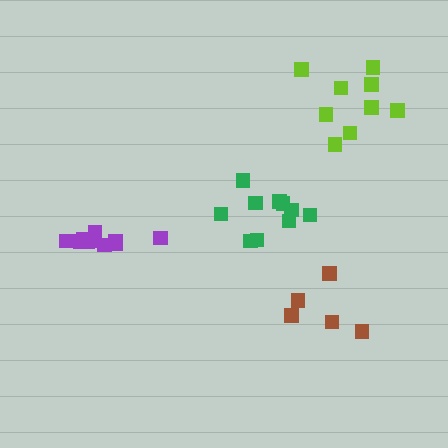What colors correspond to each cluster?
The clusters are colored: green, brown, purple, lime.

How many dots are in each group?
Group 1: 10 dots, Group 2: 5 dots, Group 3: 10 dots, Group 4: 9 dots (34 total).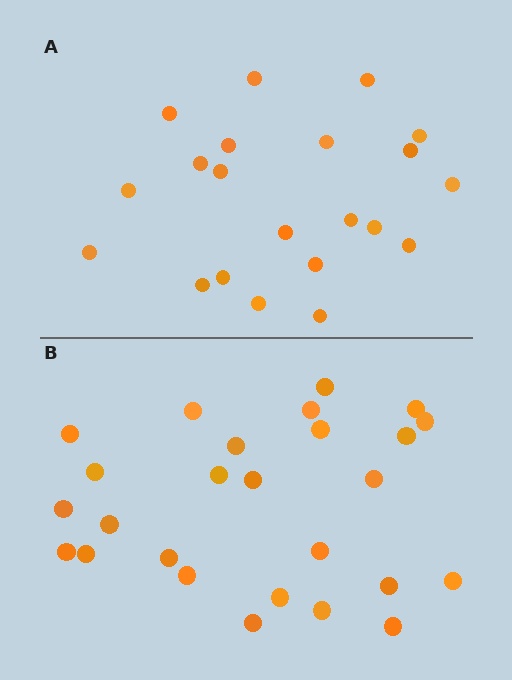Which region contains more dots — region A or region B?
Region B (the bottom region) has more dots.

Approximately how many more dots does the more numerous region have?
Region B has about 5 more dots than region A.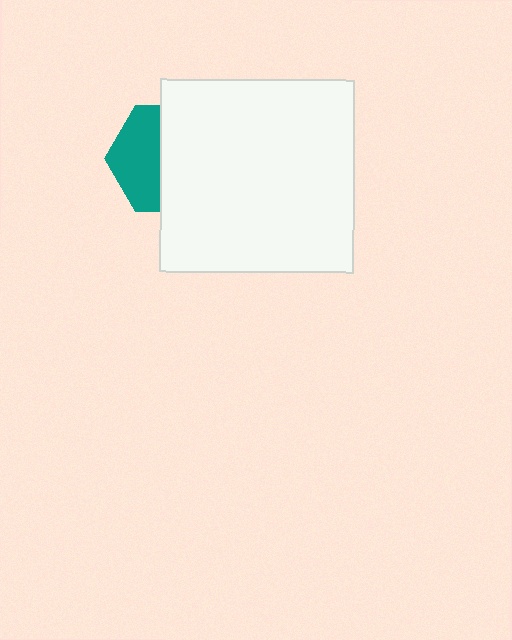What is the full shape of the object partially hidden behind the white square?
The partially hidden object is a teal hexagon.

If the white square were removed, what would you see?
You would see the complete teal hexagon.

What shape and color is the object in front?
The object in front is a white square.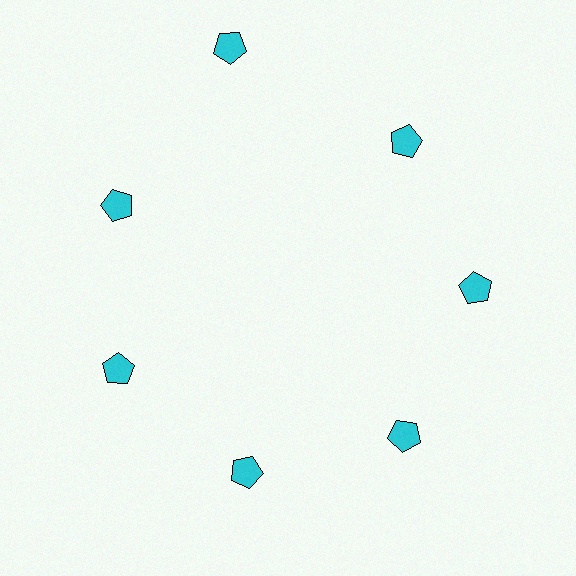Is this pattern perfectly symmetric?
No. The 7 cyan pentagons are arranged in a ring, but one element near the 12 o'clock position is pushed outward from the center, breaking the 7-fold rotational symmetry.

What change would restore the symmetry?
The symmetry would be restored by moving it inward, back onto the ring so that all 7 pentagons sit at equal angles and equal distance from the center.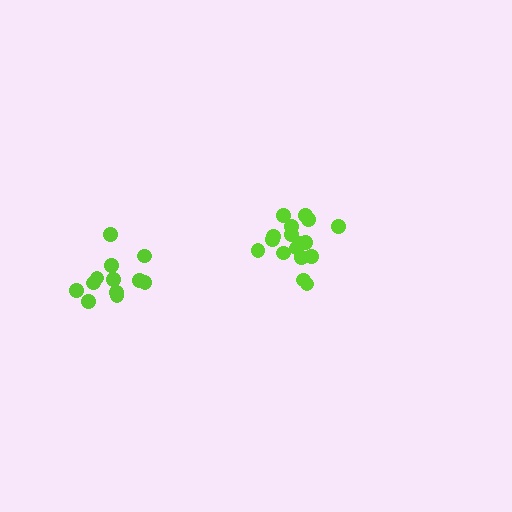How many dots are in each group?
Group 1: 12 dots, Group 2: 17 dots (29 total).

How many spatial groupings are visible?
There are 2 spatial groupings.